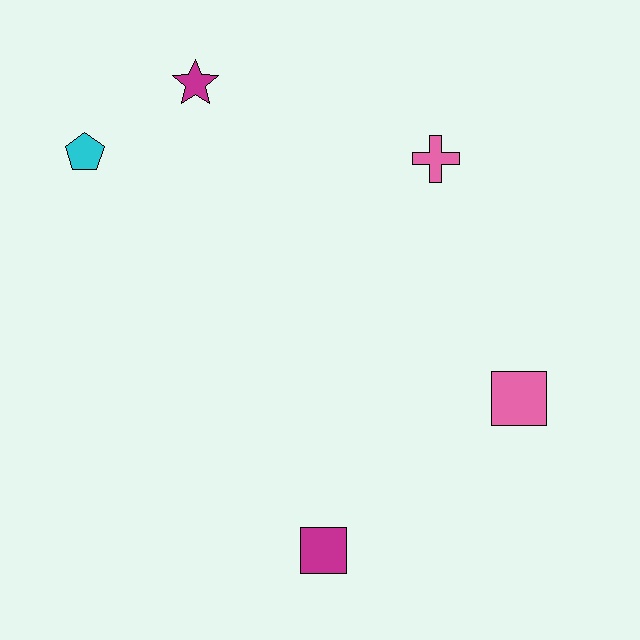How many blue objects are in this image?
There are no blue objects.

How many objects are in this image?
There are 5 objects.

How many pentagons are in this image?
There is 1 pentagon.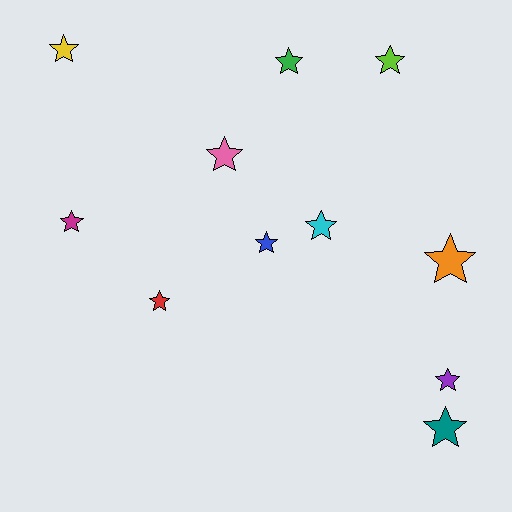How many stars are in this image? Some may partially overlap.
There are 11 stars.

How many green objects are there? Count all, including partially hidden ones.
There is 1 green object.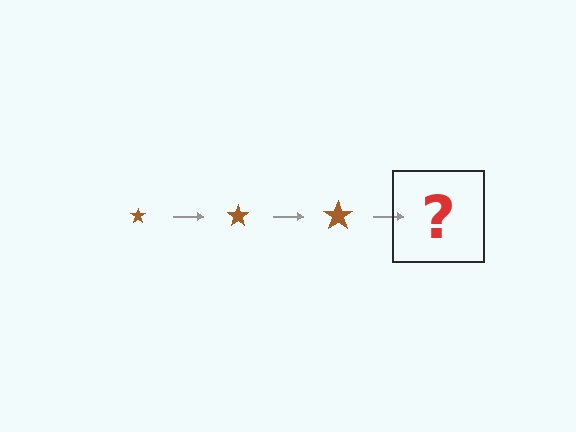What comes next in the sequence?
The next element should be a brown star, larger than the previous one.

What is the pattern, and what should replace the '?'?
The pattern is that the star gets progressively larger each step. The '?' should be a brown star, larger than the previous one.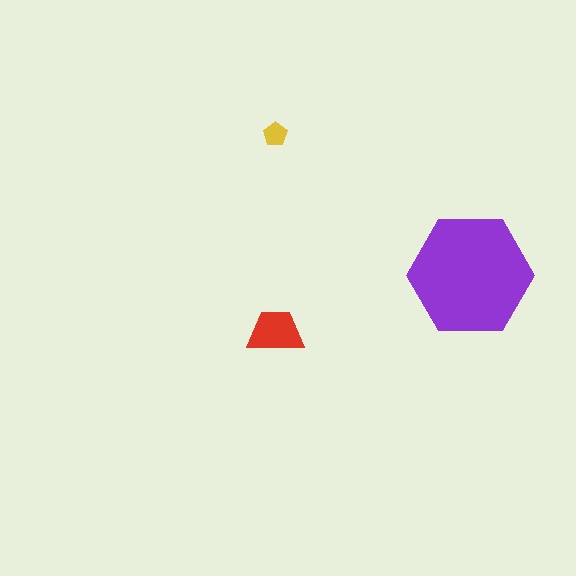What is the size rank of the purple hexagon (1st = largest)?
1st.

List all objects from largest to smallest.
The purple hexagon, the red trapezoid, the yellow pentagon.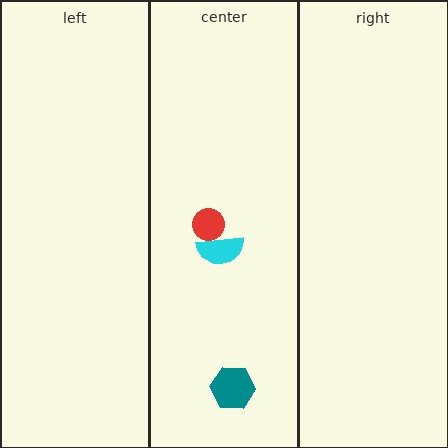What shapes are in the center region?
The red circle, the cyan semicircle, the teal hexagon.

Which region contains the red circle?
The center region.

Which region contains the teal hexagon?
The center region.